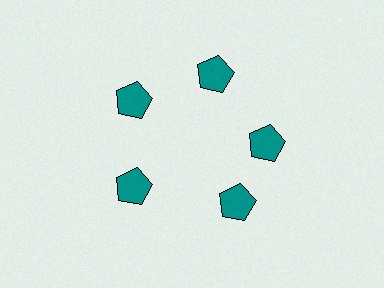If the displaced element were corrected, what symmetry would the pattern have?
It would have 5-fold rotational symmetry — the pattern would map onto itself every 72 degrees.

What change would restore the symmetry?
The symmetry would be restored by rotating it back into even spacing with its neighbors so that all 5 pentagons sit at equal angles and equal distance from the center.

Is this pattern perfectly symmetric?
No. The 5 teal pentagons are arranged in a ring, but one element near the 5 o'clock position is rotated out of alignment along the ring, breaking the 5-fold rotational symmetry.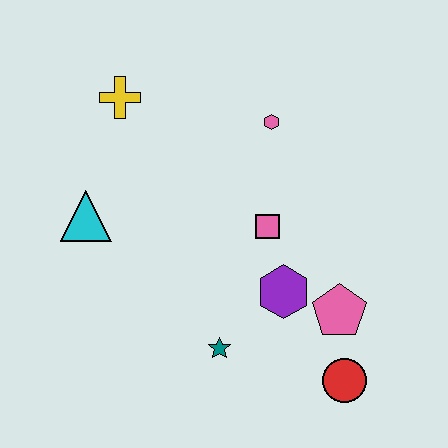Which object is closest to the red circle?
The pink pentagon is closest to the red circle.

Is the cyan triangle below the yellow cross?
Yes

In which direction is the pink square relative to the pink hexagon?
The pink square is below the pink hexagon.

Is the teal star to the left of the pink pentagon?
Yes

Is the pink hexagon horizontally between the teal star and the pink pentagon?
Yes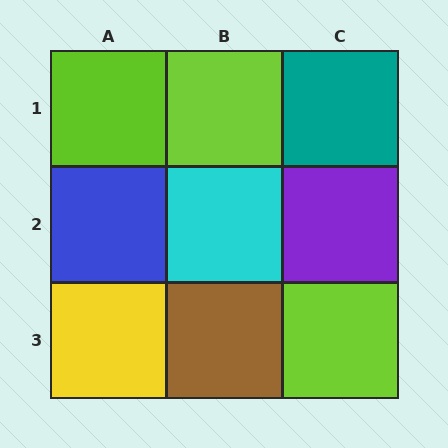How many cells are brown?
1 cell is brown.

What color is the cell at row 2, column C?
Purple.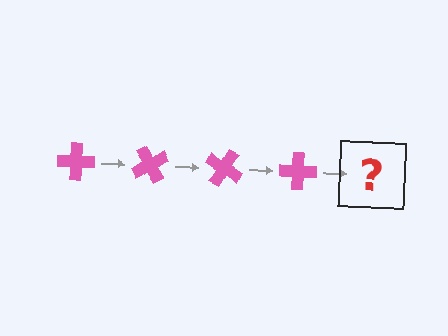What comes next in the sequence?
The next element should be a pink cross rotated 240 degrees.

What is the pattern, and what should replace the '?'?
The pattern is that the cross rotates 60 degrees each step. The '?' should be a pink cross rotated 240 degrees.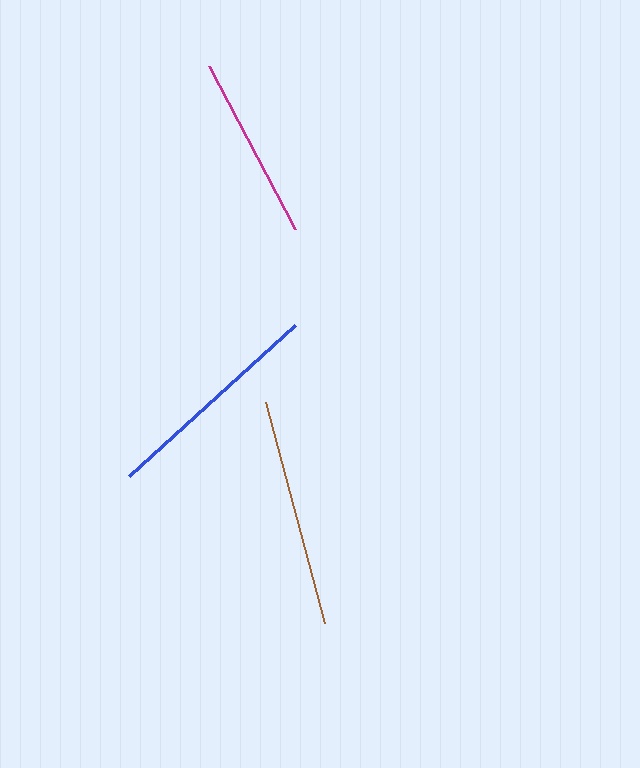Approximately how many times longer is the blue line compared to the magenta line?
The blue line is approximately 1.2 times the length of the magenta line.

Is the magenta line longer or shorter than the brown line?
The brown line is longer than the magenta line.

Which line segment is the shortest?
The magenta line is the shortest at approximately 185 pixels.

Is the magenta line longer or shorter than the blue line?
The blue line is longer than the magenta line.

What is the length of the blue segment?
The blue segment is approximately 225 pixels long.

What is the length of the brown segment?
The brown segment is approximately 229 pixels long.